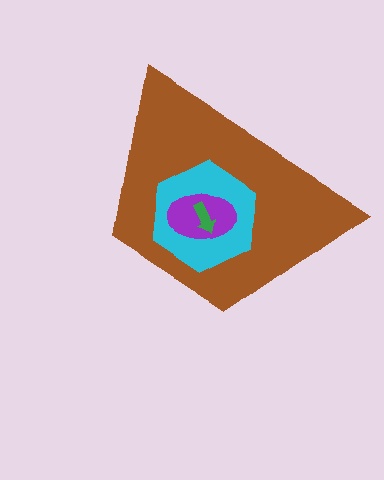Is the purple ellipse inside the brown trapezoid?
Yes.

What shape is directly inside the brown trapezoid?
The cyan hexagon.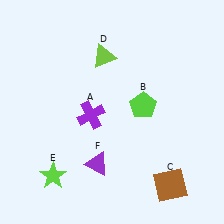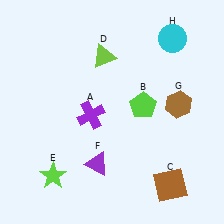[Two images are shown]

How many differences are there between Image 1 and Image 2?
There are 2 differences between the two images.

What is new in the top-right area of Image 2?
A cyan circle (H) was added in the top-right area of Image 2.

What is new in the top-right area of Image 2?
A brown hexagon (G) was added in the top-right area of Image 2.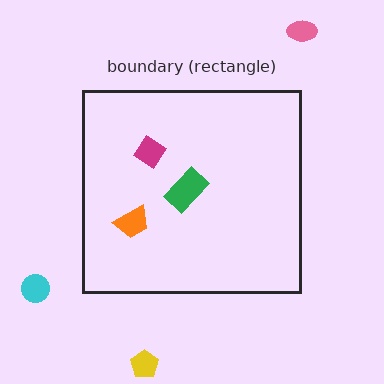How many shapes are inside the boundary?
3 inside, 3 outside.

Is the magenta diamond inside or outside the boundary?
Inside.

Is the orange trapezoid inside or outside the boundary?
Inside.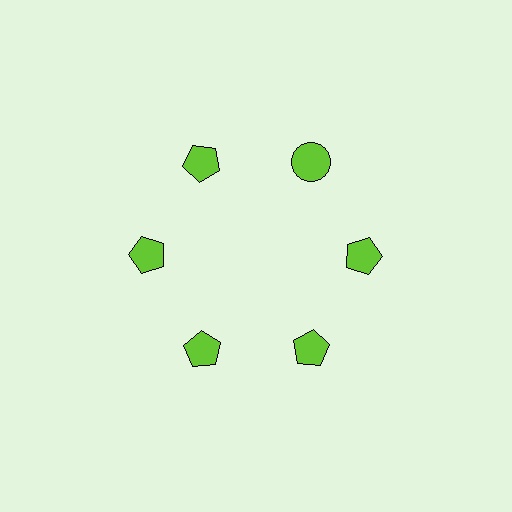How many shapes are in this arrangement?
There are 6 shapes arranged in a ring pattern.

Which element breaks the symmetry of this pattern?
The lime circle at roughly the 1 o'clock position breaks the symmetry. All other shapes are lime pentagons.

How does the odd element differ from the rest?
It has a different shape: circle instead of pentagon.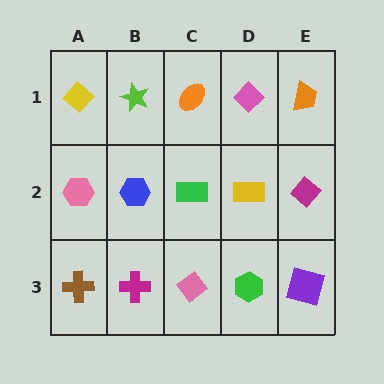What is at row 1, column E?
An orange trapezoid.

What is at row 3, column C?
A pink diamond.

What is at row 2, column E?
A magenta diamond.